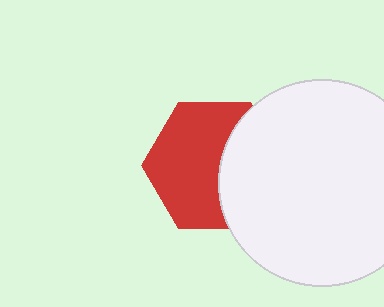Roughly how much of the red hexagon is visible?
About half of it is visible (roughly 61%).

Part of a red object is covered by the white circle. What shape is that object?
It is a hexagon.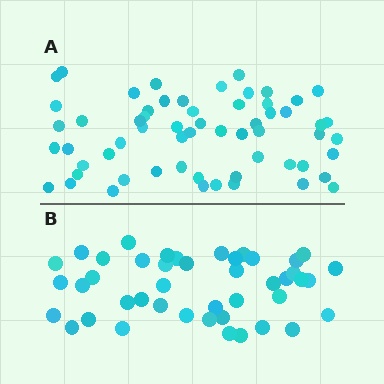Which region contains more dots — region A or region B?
Region A (the top region) has more dots.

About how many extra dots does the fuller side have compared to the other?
Region A has approximately 15 more dots than region B.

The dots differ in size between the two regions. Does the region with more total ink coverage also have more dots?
No. Region B has more total ink coverage because its dots are larger, but region A actually contains more individual dots. Total area can be misleading — the number of items is what matters here.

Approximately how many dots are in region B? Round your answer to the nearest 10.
About 40 dots. (The exact count is 44, which rounds to 40.)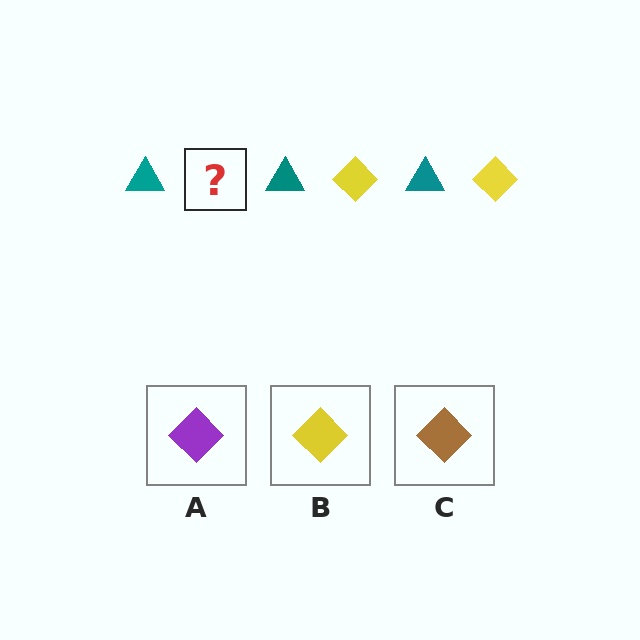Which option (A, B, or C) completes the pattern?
B.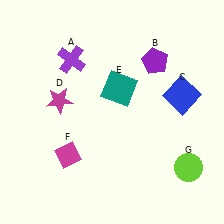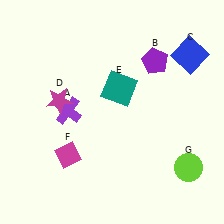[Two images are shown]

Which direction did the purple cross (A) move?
The purple cross (A) moved down.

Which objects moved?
The objects that moved are: the purple cross (A), the blue square (C).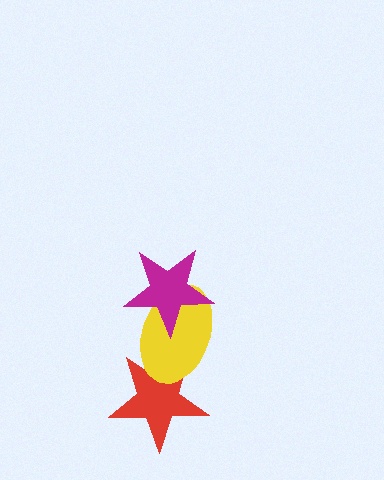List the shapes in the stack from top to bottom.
From top to bottom: the magenta star, the yellow ellipse, the red star.